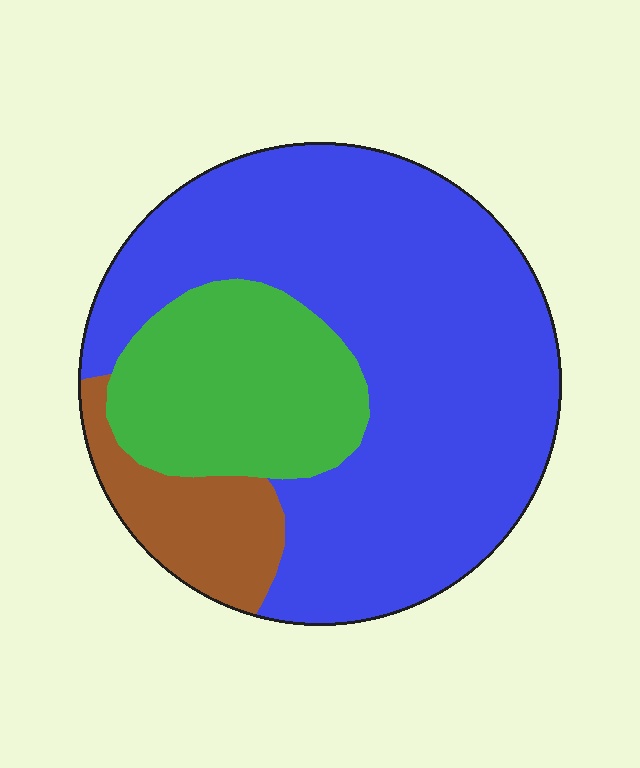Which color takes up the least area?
Brown, at roughly 10%.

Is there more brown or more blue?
Blue.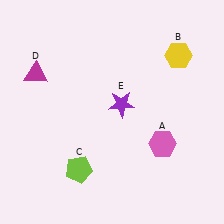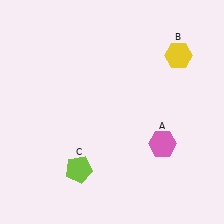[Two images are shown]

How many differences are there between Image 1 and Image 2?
There are 2 differences between the two images.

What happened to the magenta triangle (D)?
The magenta triangle (D) was removed in Image 2. It was in the top-left area of Image 1.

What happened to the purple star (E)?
The purple star (E) was removed in Image 2. It was in the top-right area of Image 1.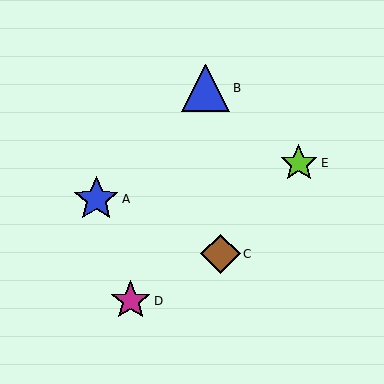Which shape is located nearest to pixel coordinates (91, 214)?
The blue star (labeled A) at (96, 199) is nearest to that location.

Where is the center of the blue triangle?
The center of the blue triangle is at (206, 88).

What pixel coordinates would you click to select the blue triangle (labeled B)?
Click at (206, 88) to select the blue triangle B.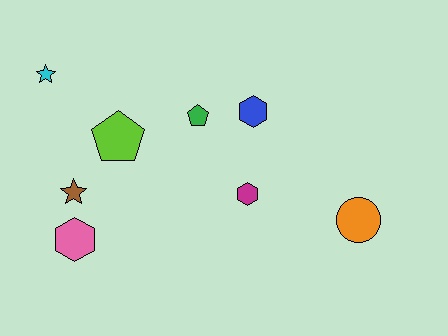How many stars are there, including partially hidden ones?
There are 2 stars.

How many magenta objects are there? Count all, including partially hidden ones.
There is 1 magenta object.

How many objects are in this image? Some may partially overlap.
There are 8 objects.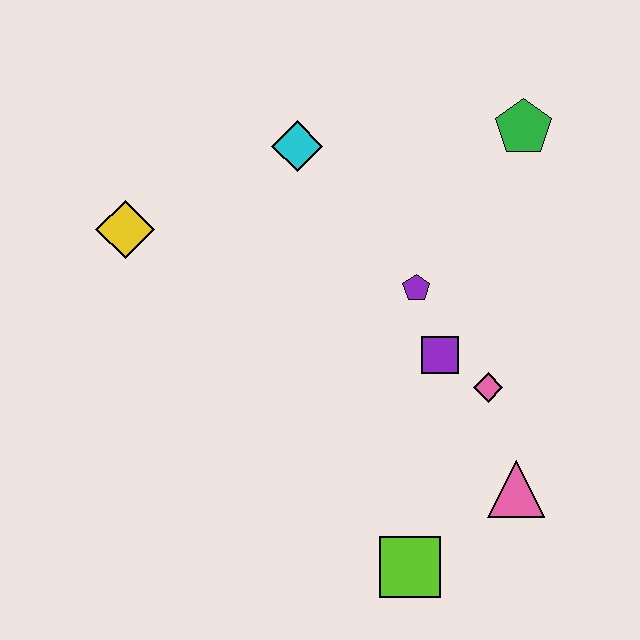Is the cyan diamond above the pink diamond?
Yes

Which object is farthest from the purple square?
The yellow diamond is farthest from the purple square.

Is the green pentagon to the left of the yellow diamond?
No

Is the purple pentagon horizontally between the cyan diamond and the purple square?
Yes